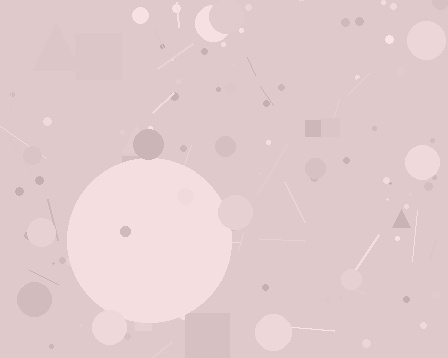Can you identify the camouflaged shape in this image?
The camouflaged shape is a circle.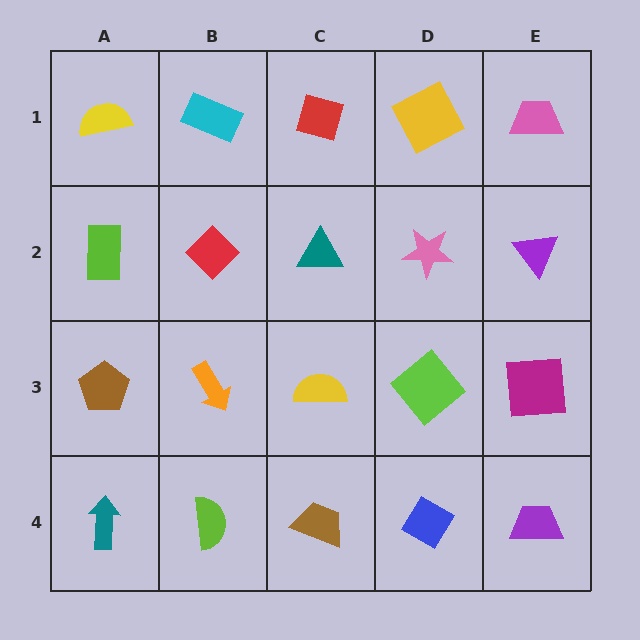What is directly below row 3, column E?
A purple trapezoid.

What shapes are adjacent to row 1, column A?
A lime rectangle (row 2, column A), a cyan rectangle (row 1, column B).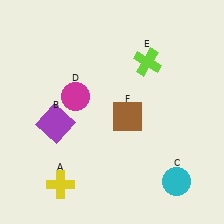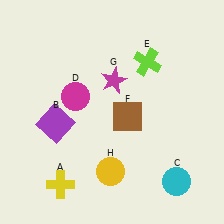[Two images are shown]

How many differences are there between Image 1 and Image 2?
There are 2 differences between the two images.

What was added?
A magenta star (G), a yellow circle (H) were added in Image 2.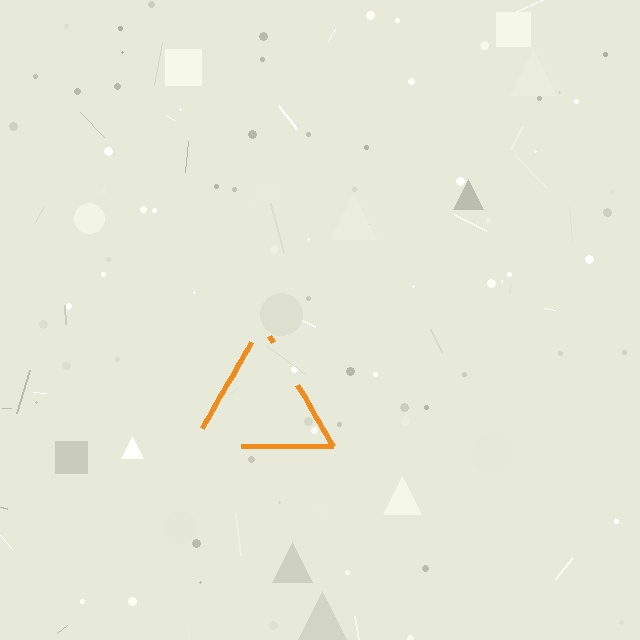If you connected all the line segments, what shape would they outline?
They would outline a triangle.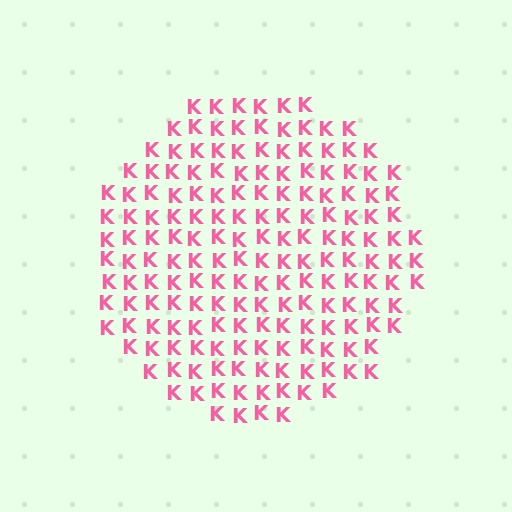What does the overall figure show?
The overall figure shows a circle.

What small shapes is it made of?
It is made of small letter K's.